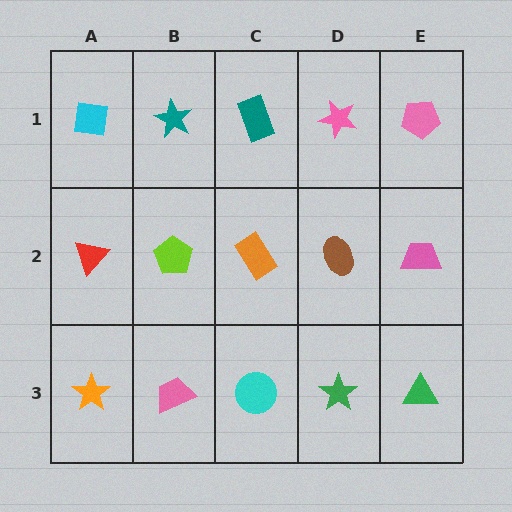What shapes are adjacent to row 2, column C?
A teal rectangle (row 1, column C), a cyan circle (row 3, column C), a lime pentagon (row 2, column B), a brown ellipse (row 2, column D).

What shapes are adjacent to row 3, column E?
A pink trapezoid (row 2, column E), a green star (row 3, column D).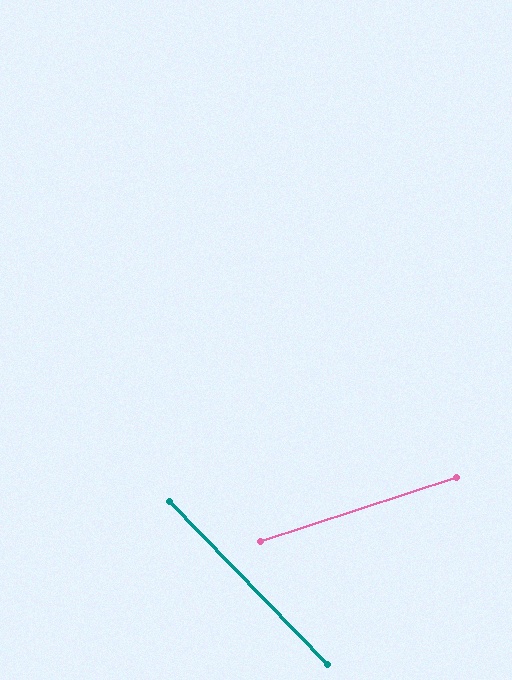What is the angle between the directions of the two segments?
Approximately 64 degrees.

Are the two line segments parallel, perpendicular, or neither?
Neither parallel nor perpendicular — they differ by about 64°.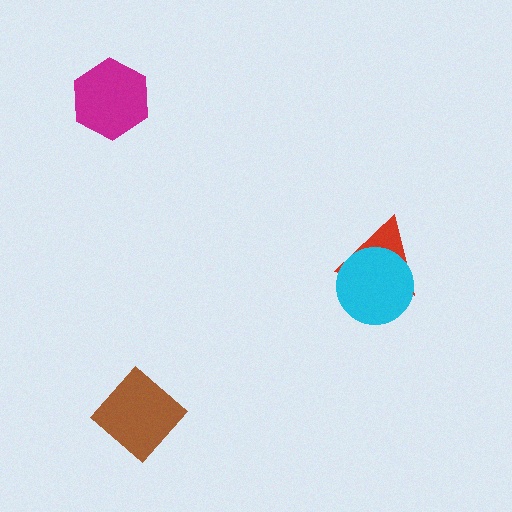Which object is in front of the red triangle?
The cyan circle is in front of the red triangle.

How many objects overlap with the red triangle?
1 object overlaps with the red triangle.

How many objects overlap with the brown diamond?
0 objects overlap with the brown diamond.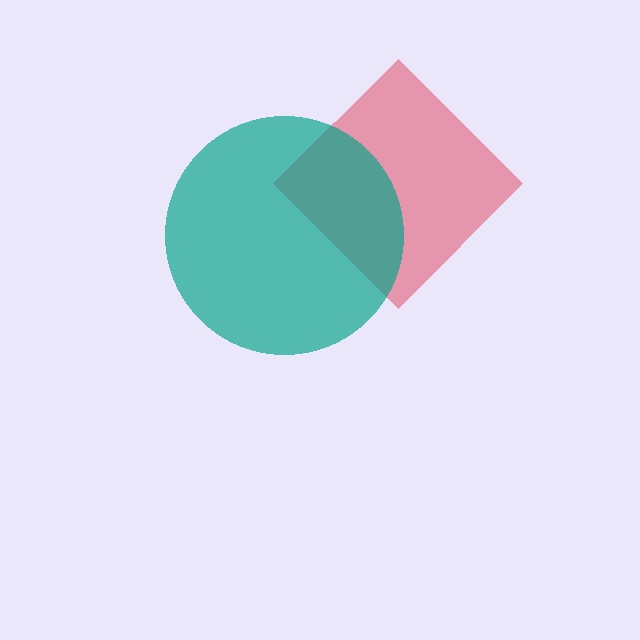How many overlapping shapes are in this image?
There are 2 overlapping shapes in the image.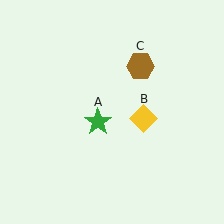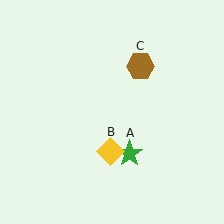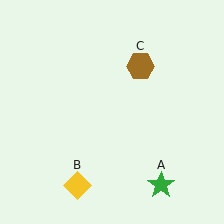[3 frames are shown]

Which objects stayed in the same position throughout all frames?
Brown hexagon (object C) remained stationary.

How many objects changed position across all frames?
2 objects changed position: green star (object A), yellow diamond (object B).